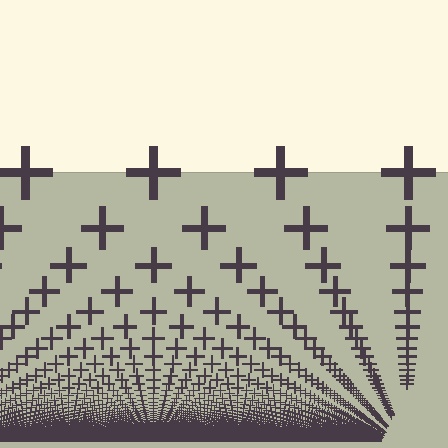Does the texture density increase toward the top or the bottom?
Density increases toward the bottom.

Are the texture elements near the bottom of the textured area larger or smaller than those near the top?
Smaller. The gradient is inverted — elements near the bottom are smaller and denser.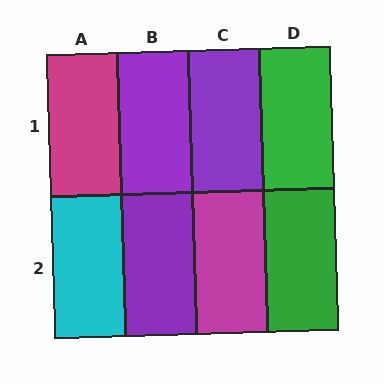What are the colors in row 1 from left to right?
Magenta, purple, purple, green.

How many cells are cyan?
1 cell is cyan.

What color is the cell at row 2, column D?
Green.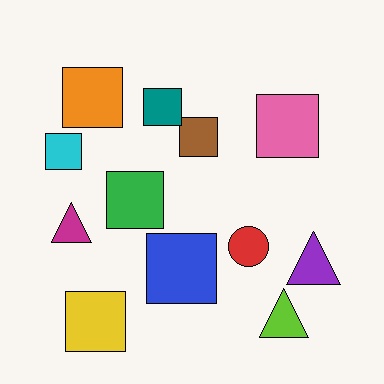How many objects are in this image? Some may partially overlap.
There are 12 objects.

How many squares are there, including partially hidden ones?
There are 8 squares.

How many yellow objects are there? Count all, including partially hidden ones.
There is 1 yellow object.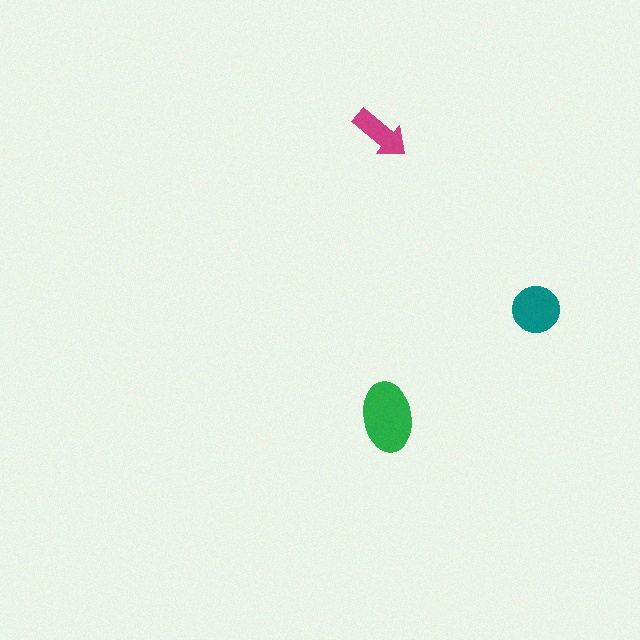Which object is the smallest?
The magenta arrow.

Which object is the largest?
The green ellipse.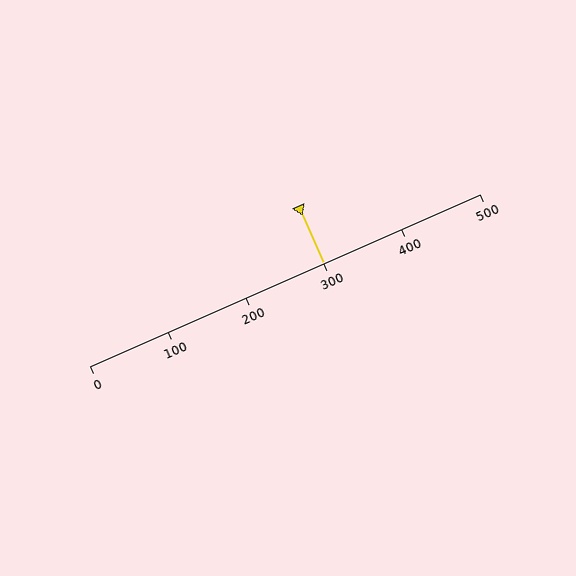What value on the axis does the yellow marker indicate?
The marker indicates approximately 300.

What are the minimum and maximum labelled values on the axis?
The axis runs from 0 to 500.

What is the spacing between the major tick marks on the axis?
The major ticks are spaced 100 apart.